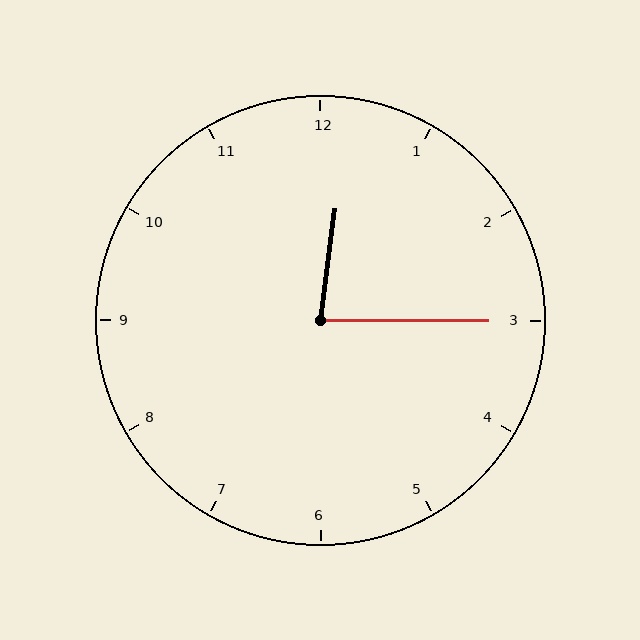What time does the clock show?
12:15.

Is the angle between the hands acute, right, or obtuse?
It is acute.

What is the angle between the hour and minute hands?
Approximately 82 degrees.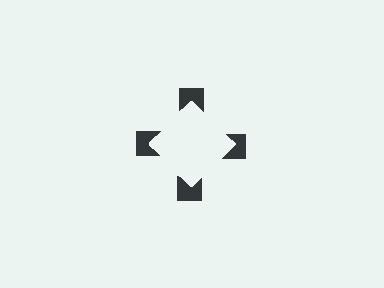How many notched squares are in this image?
There are 4 — one at each vertex of the illusory square.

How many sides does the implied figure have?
4 sides.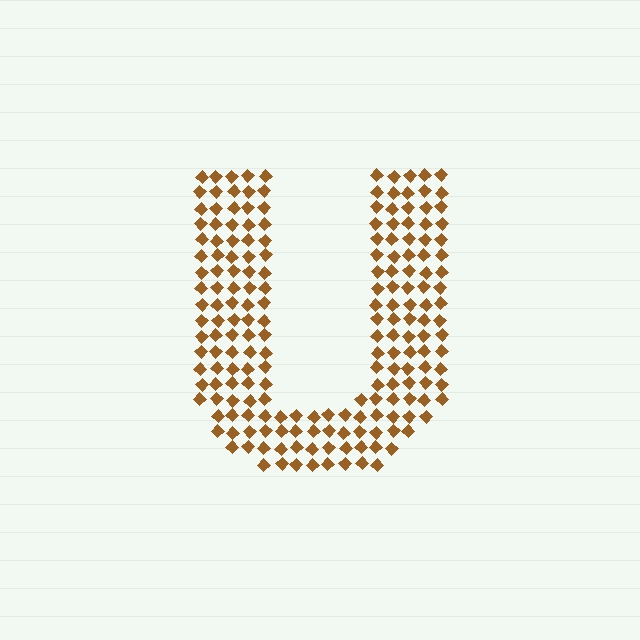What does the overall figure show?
The overall figure shows the letter U.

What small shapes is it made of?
It is made of small diamonds.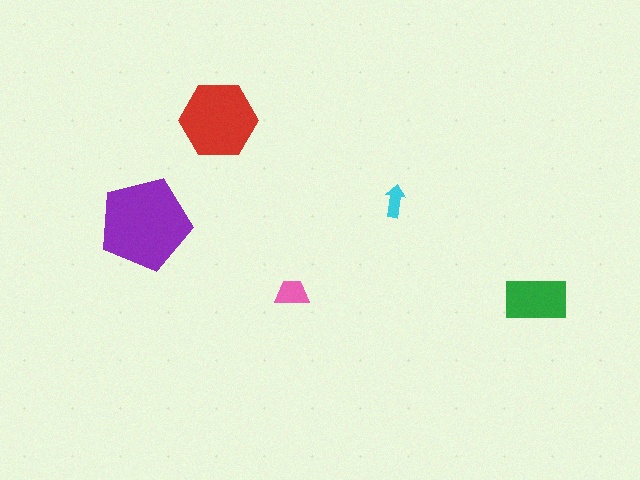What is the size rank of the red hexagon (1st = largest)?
2nd.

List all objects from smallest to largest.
The cyan arrow, the pink trapezoid, the green rectangle, the red hexagon, the purple pentagon.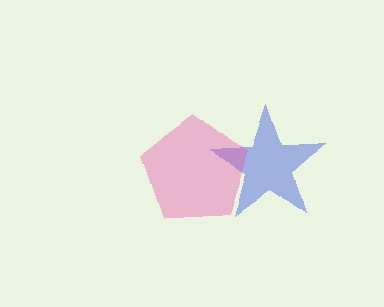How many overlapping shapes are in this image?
There are 2 overlapping shapes in the image.